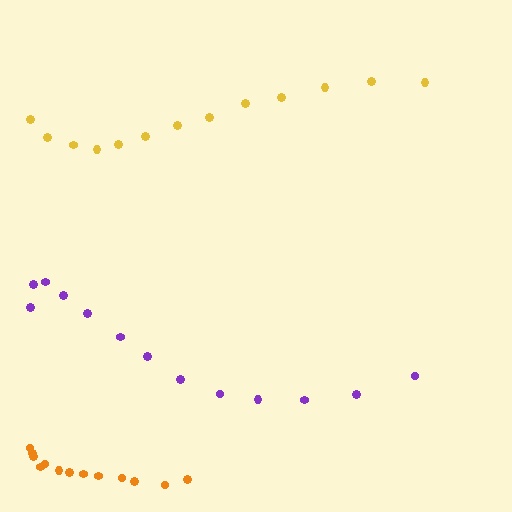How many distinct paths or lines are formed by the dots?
There are 3 distinct paths.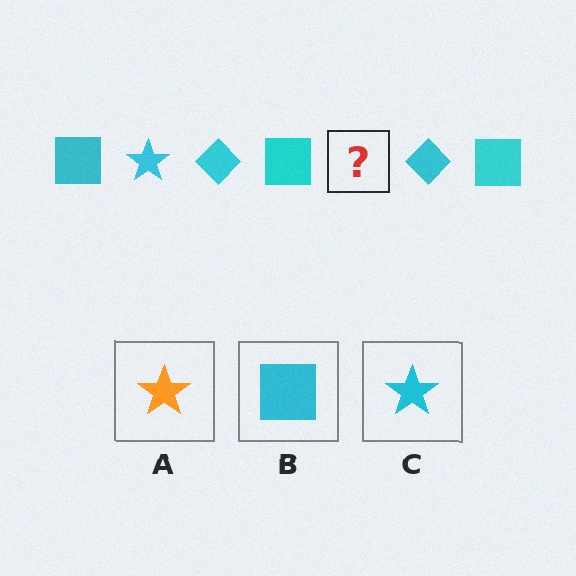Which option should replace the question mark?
Option C.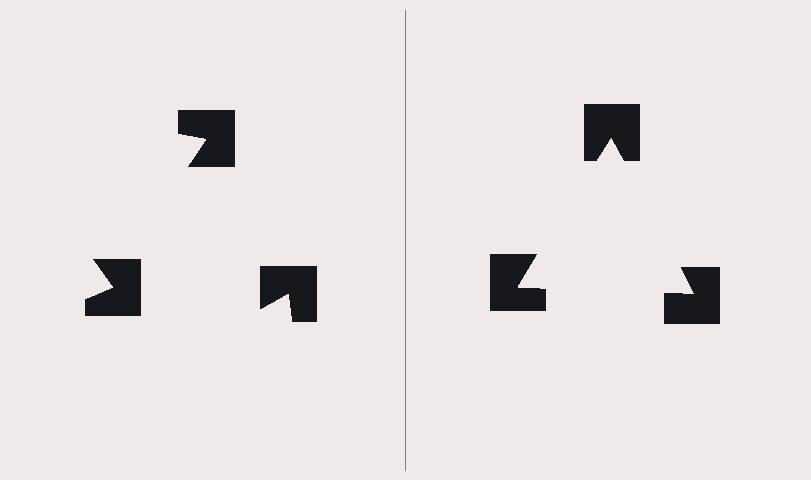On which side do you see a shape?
An illusory triangle appears on the right side. On the left side the wedge cuts are rotated, so no coherent shape forms.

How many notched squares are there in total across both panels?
6 — 3 on each side.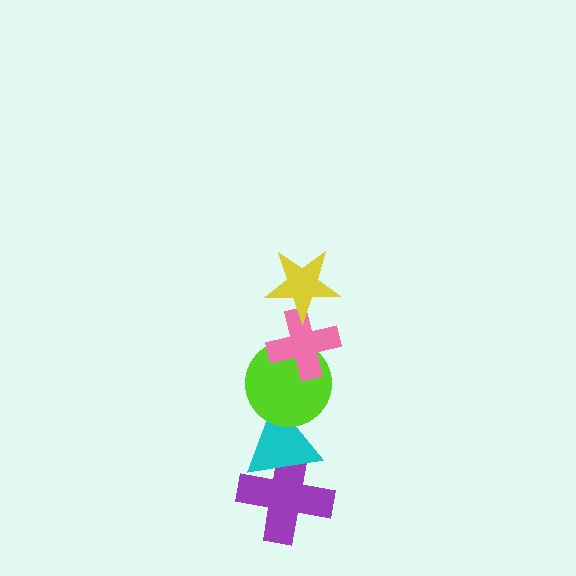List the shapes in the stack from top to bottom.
From top to bottom: the yellow star, the pink cross, the lime circle, the cyan triangle, the purple cross.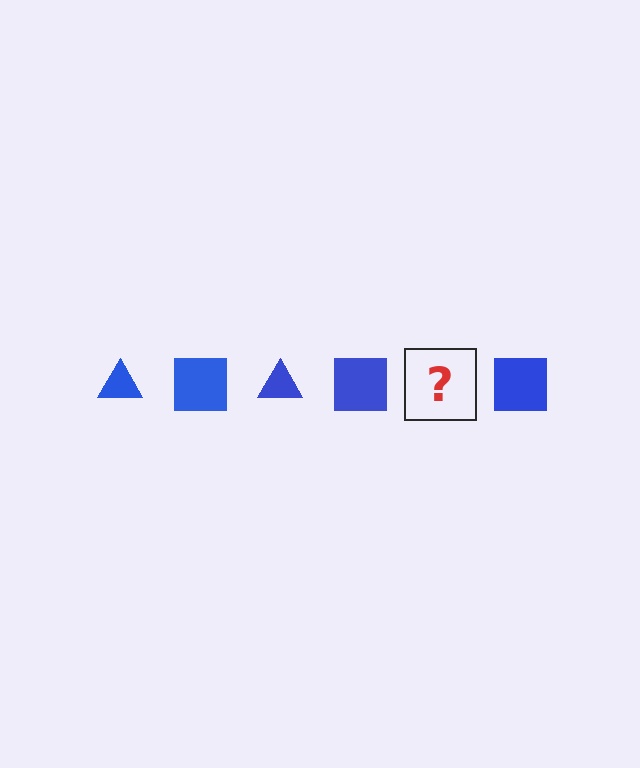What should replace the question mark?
The question mark should be replaced with a blue triangle.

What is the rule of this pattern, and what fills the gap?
The rule is that the pattern cycles through triangle, square shapes in blue. The gap should be filled with a blue triangle.